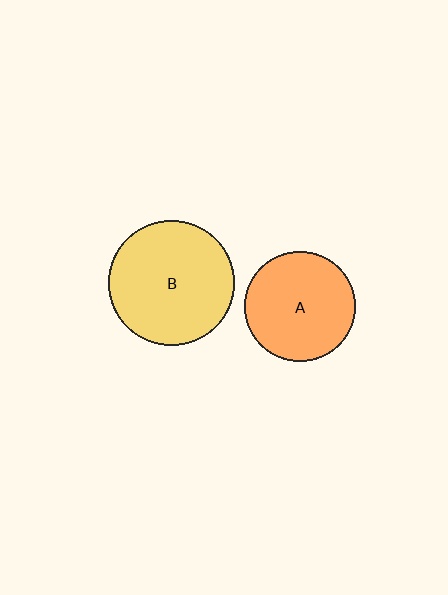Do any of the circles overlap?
No, none of the circles overlap.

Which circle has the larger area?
Circle B (yellow).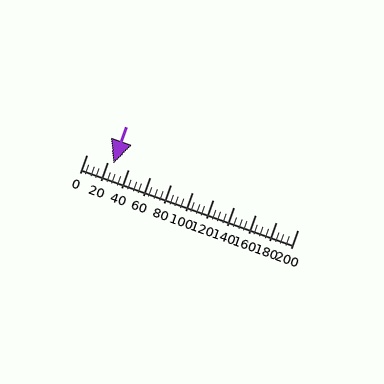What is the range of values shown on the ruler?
The ruler shows values from 0 to 200.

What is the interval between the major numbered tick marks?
The major tick marks are spaced 20 units apart.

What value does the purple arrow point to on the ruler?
The purple arrow points to approximately 25.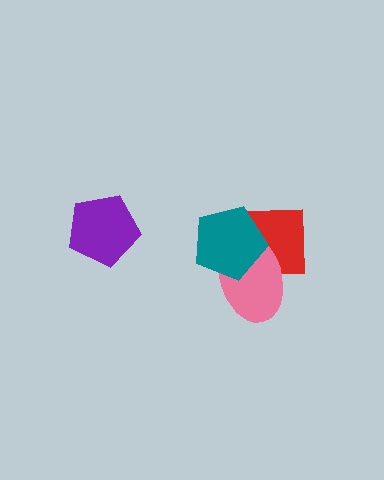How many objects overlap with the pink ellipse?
2 objects overlap with the pink ellipse.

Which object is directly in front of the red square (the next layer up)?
The pink ellipse is directly in front of the red square.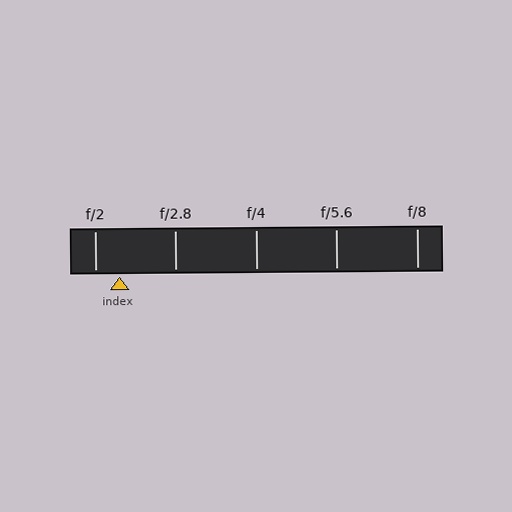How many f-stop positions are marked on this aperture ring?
There are 5 f-stop positions marked.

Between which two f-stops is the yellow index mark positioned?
The index mark is between f/2 and f/2.8.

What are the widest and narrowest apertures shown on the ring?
The widest aperture shown is f/2 and the narrowest is f/8.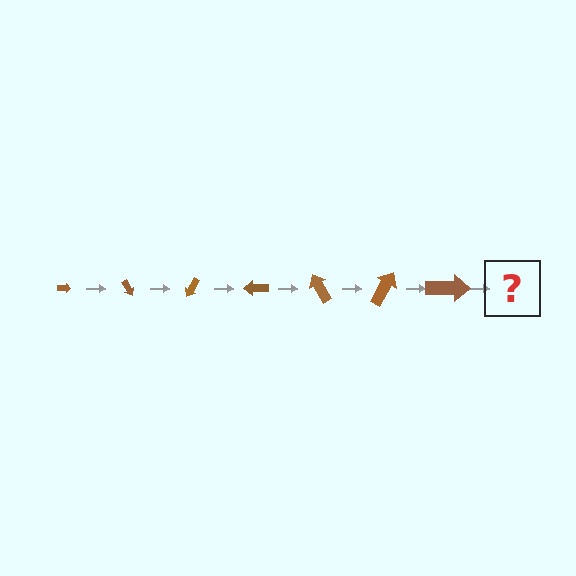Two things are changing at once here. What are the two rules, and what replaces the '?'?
The two rules are that the arrow grows larger each step and it rotates 60 degrees each step. The '?' should be an arrow, larger than the previous one and rotated 420 degrees from the start.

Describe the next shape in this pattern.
It should be an arrow, larger than the previous one and rotated 420 degrees from the start.